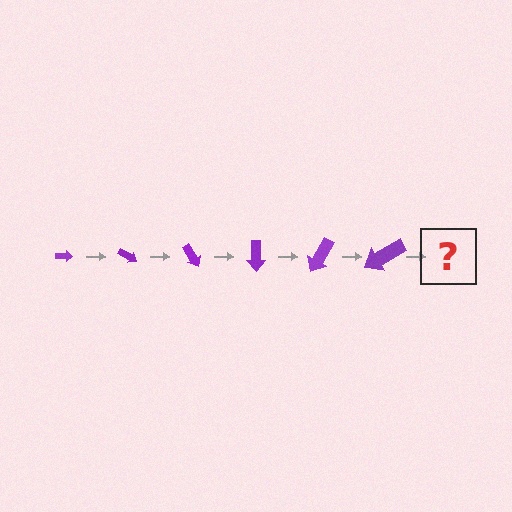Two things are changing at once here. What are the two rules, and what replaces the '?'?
The two rules are that the arrow grows larger each step and it rotates 30 degrees each step. The '?' should be an arrow, larger than the previous one and rotated 180 degrees from the start.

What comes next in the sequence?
The next element should be an arrow, larger than the previous one and rotated 180 degrees from the start.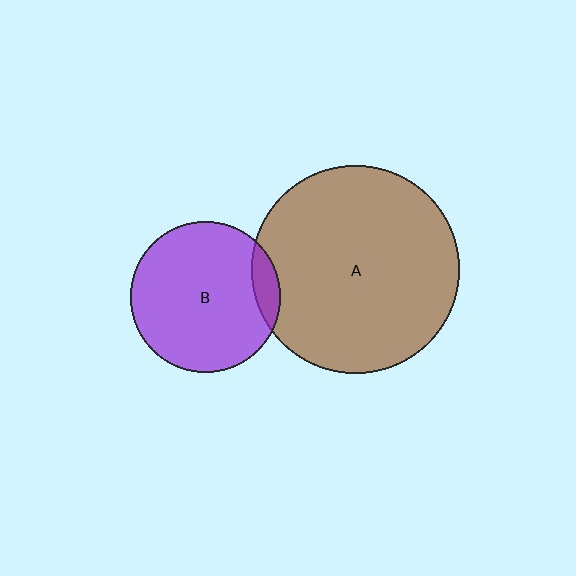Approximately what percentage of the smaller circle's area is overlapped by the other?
Approximately 10%.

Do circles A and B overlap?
Yes.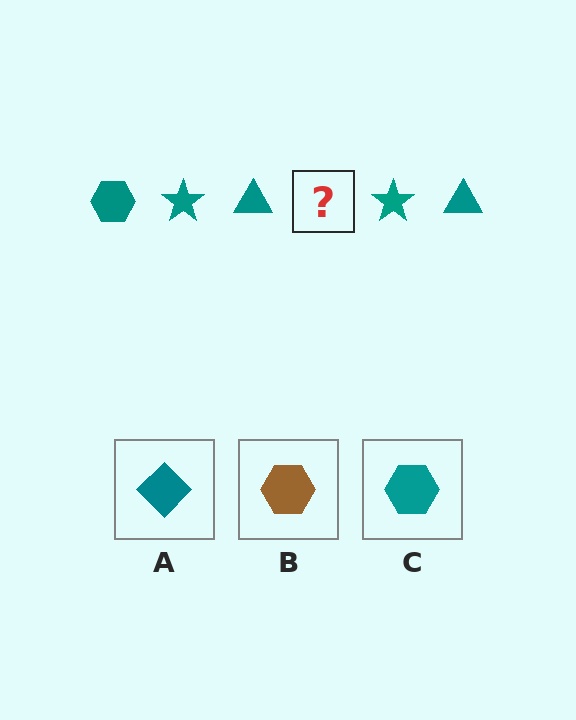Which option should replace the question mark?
Option C.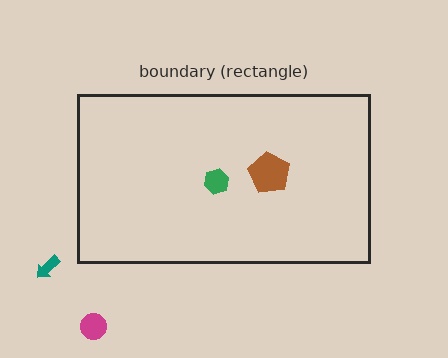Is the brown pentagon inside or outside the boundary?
Inside.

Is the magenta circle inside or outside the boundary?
Outside.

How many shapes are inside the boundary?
2 inside, 2 outside.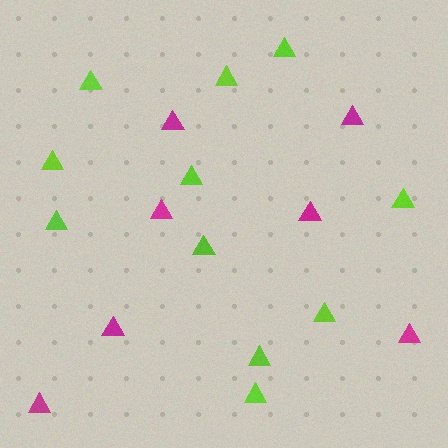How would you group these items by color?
There are 2 groups: one group of magenta triangles (7) and one group of lime triangles (11).